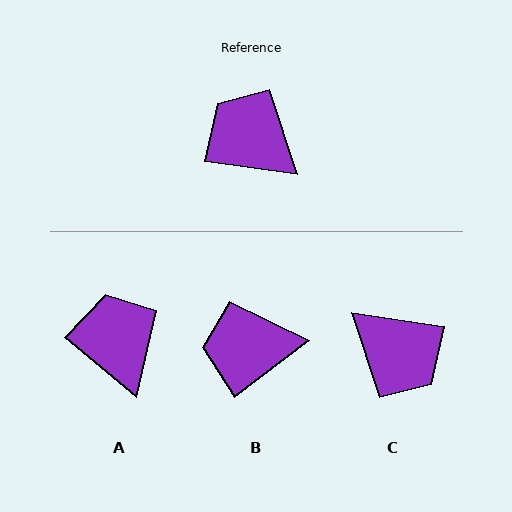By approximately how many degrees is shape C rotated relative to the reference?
Approximately 179 degrees counter-clockwise.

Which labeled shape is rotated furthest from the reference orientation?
C, about 179 degrees away.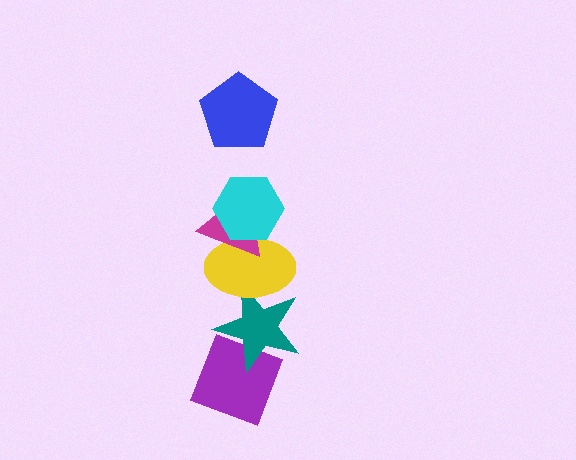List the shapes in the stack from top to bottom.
From top to bottom: the blue pentagon, the cyan hexagon, the magenta triangle, the yellow ellipse, the teal star, the purple diamond.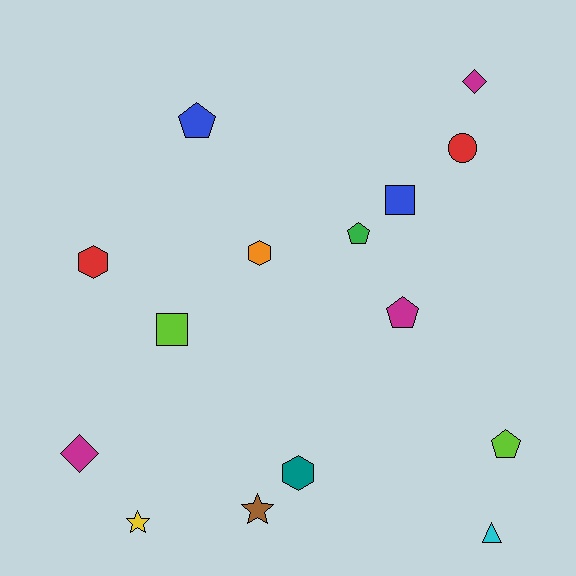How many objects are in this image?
There are 15 objects.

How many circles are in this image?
There is 1 circle.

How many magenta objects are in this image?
There are 3 magenta objects.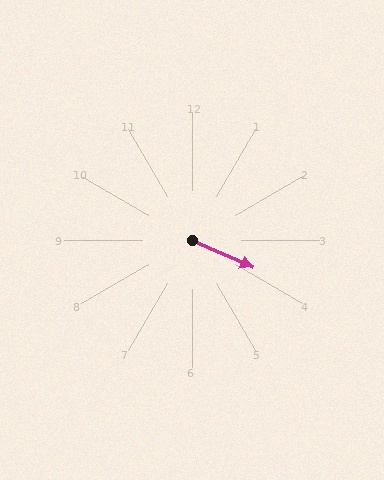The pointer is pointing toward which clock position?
Roughly 4 o'clock.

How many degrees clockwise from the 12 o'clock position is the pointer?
Approximately 114 degrees.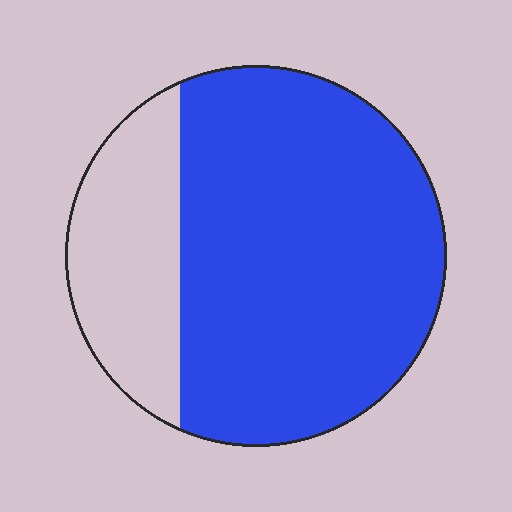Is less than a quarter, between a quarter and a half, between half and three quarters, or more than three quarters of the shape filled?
Between half and three quarters.